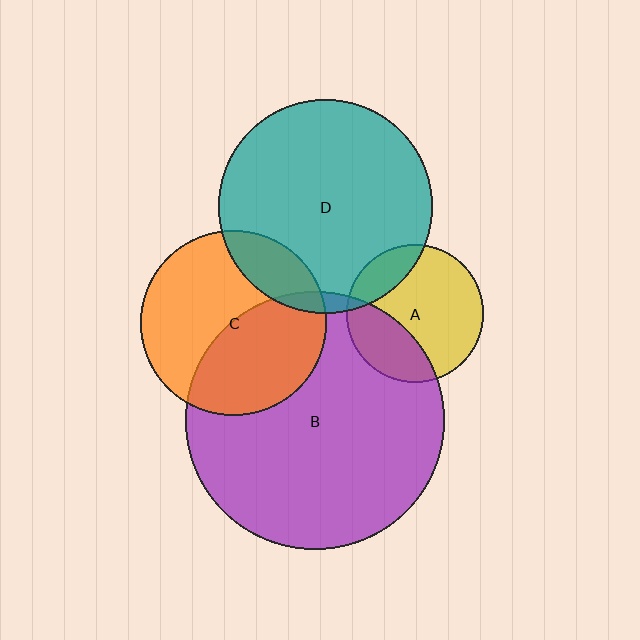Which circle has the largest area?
Circle B (purple).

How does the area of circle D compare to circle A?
Approximately 2.4 times.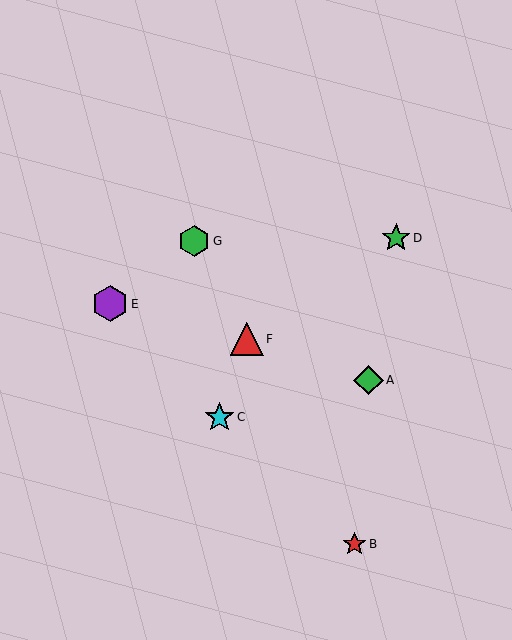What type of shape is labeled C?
Shape C is a cyan star.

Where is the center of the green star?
The center of the green star is at (396, 238).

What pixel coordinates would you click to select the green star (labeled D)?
Click at (396, 238) to select the green star D.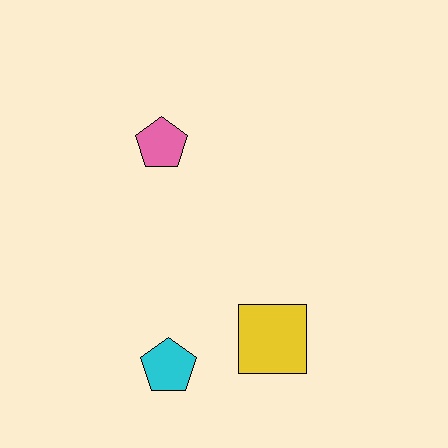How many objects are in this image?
There are 3 objects.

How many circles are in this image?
There are no circles.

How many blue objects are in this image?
There are no blue objects.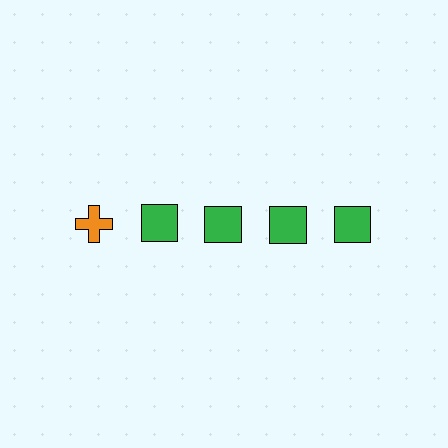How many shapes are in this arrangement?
There are 5 shapes arranged in a grid pattern.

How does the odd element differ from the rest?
It differs in both color (orange instead of green) and shape (cross instead of square).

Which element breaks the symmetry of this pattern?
The orange cross in the top row, leftmost column breaks the symmetry. All other shapes are green squares.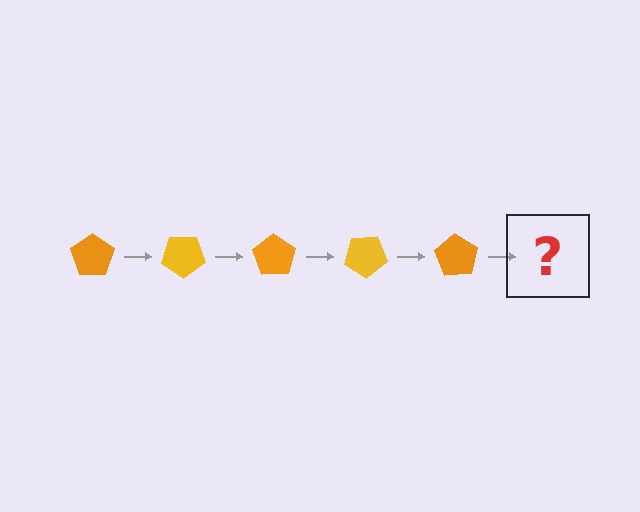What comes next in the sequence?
The next element should be a yellow pentagon, rotated 175 degrees from the start.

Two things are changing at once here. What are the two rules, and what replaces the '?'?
The two rules are that it rotates 35 degrees each step and the color cycles through orange and yellow. The '?' should be a yellow pentagon, rotated 175 degrees from the start.